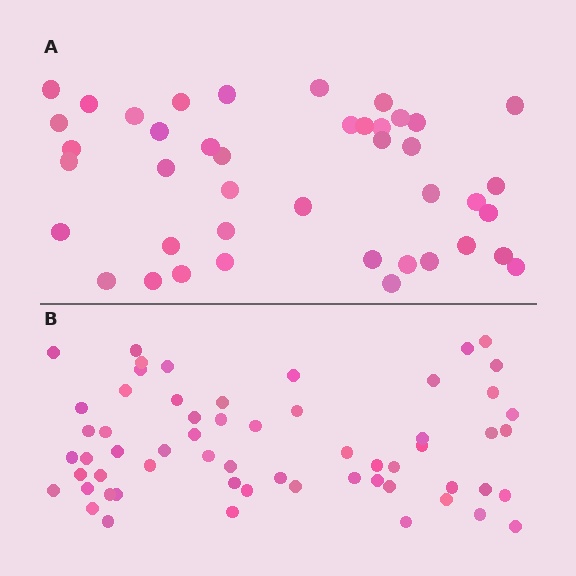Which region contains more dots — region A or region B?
Region B (the bottom region) has more dots.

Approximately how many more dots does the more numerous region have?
Region B has approximately 20 more dots than region A.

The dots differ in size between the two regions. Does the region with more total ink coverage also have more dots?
No. Region A has more total ink coverage because its dots are larger, but region B actually contains more individual dots. Total area can be misleading — the number of items is what matters here.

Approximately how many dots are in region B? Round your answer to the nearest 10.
About 60 dots.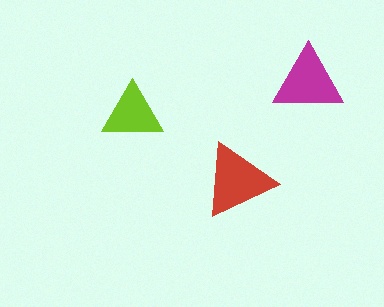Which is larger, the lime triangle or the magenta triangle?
The magenta one.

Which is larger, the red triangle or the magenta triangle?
The red one.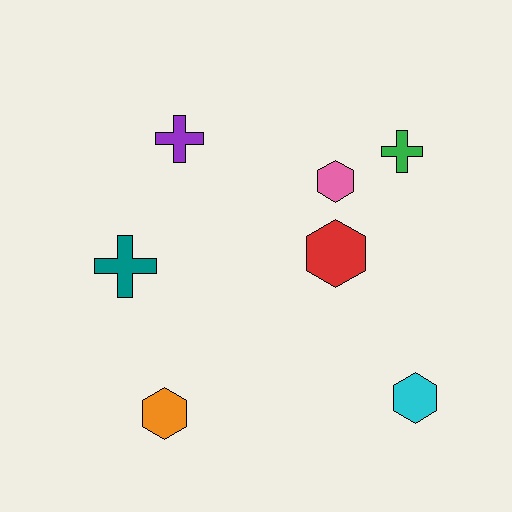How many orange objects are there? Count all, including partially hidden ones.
There is 1 orange object.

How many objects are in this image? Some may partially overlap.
There are 7 objects.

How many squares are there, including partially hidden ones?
There are no squares.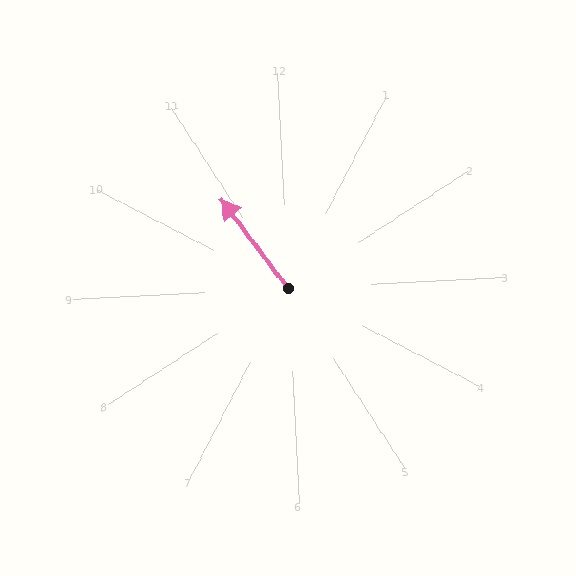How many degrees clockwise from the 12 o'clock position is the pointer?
Approximately 326 degrees.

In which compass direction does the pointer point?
Northwest.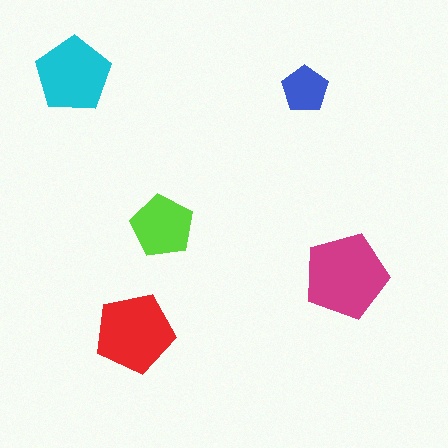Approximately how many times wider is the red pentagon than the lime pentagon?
About 1.5 times wider.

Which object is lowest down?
The red pentagon is bottommost.